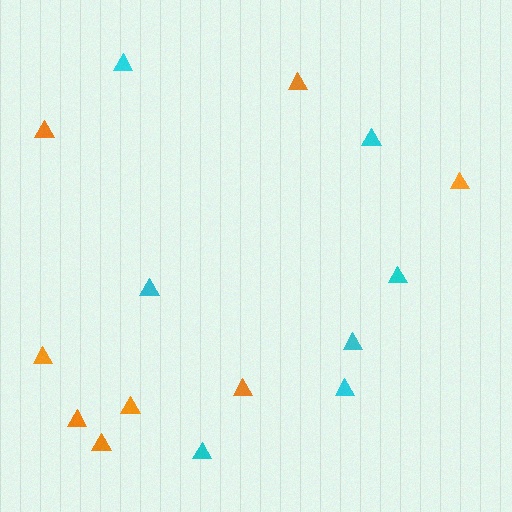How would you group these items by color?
There are 2 groups: one group of cyan triangles (7) and one group of orange triangles (8).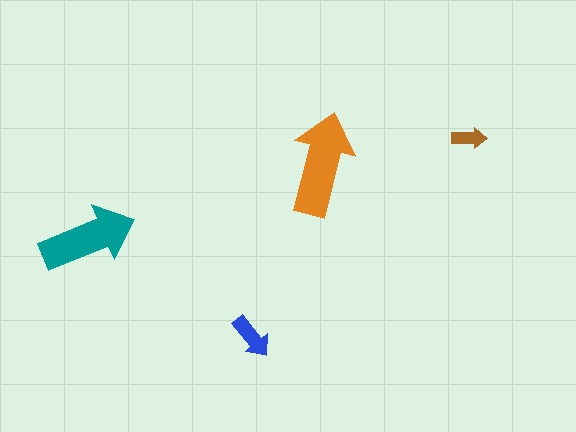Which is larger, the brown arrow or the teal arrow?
The teal one.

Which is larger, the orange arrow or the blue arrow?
The orange one.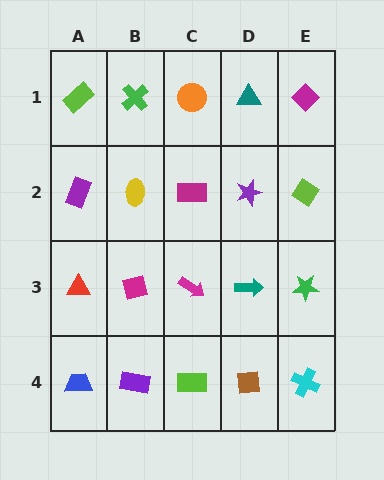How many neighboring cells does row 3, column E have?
3.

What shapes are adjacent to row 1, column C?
A magenta rectangle (row 2, column C), a green cross (row 1, column B), a teal triangle (row 1, column D).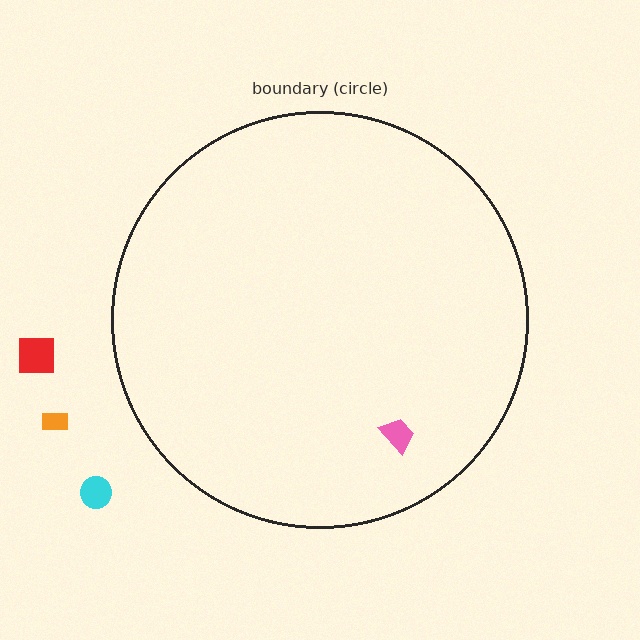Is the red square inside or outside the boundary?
Outside.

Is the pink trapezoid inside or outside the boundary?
Inside.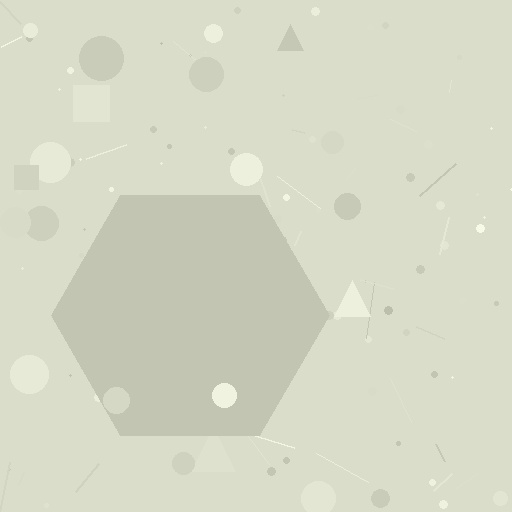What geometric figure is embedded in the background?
A hexagon is embedded in the background.